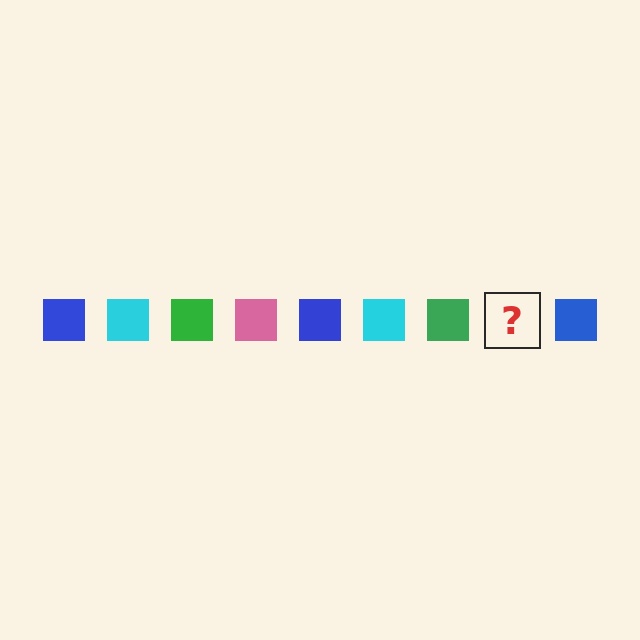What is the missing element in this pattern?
The missing element is a pink square.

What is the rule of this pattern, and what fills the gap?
The rule is that the pattern cycles through blue, cyan, green, pink squares. The gap should be filled with a pink square.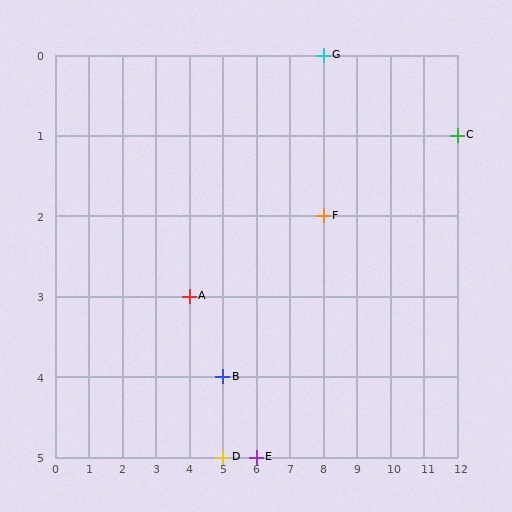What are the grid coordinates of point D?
Point D is at grid coordinates (5, 5).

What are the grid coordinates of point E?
Point E is at grid coordinates (6, 5).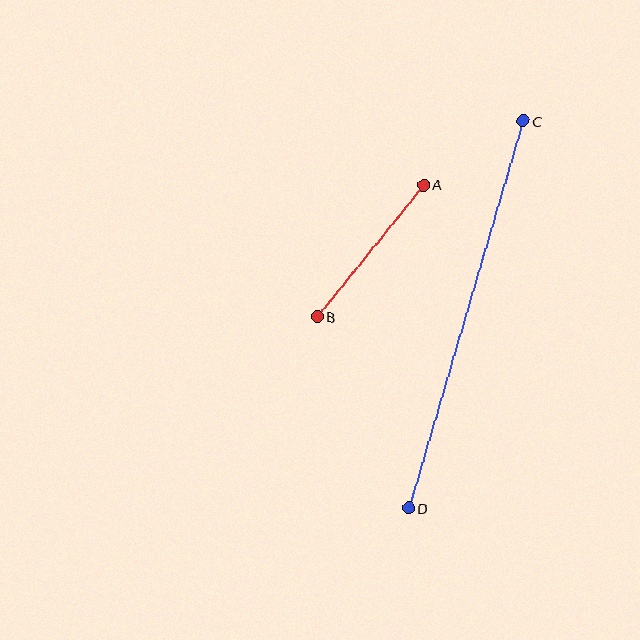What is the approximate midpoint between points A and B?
The midpoint is at approximately (371, 251) pixels.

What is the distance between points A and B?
The distance is approximately 169 pixels.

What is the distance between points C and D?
The distance is approximately 404 pixels.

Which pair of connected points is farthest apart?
Points C and D are farthest apart.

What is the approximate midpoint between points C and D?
The midpoint is at approximately (466, 314) pixels.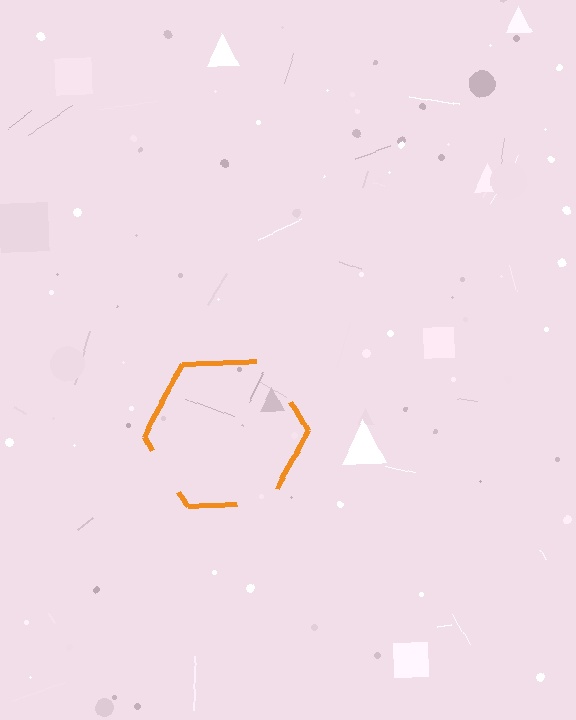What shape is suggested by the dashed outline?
The dashed outline suggests a hexagon.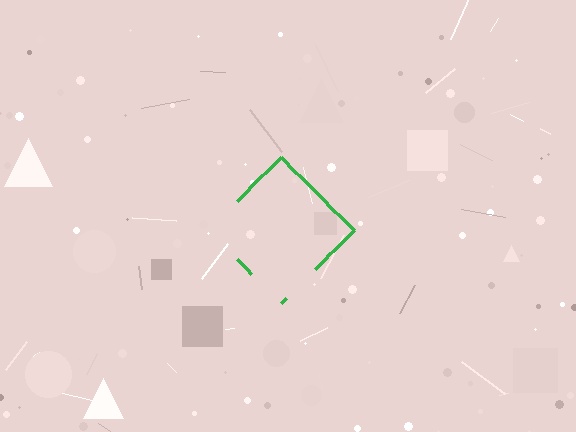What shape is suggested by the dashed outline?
The dashed outline suggests a diamond.